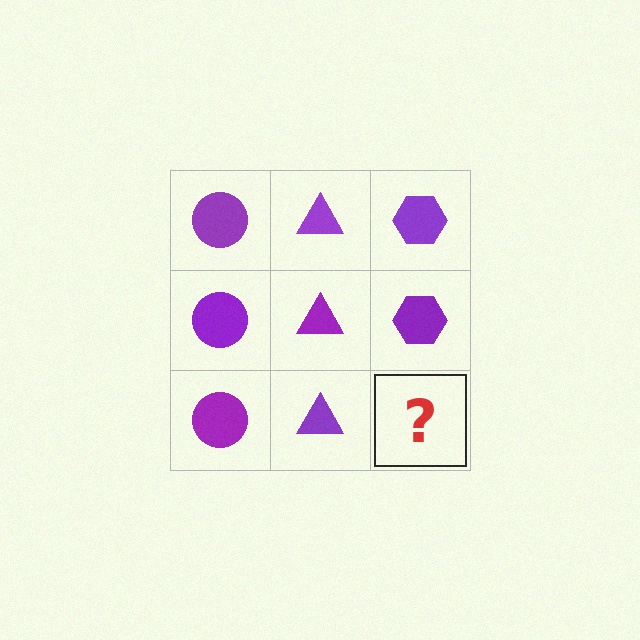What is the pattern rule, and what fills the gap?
The rule is that each column has a consistent shape. The gap should be filled with a purple hexagon.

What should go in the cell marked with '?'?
The missing cell should contain a purple hexagon.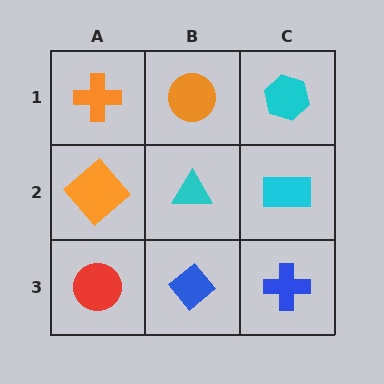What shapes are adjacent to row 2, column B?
An orange circle (row 1, column B), a blue diamond (row 3, column B), an orange diamond (row 2, column A), a cyan rectangle (row 2, column C).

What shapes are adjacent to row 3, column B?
A cyan triangle (row 2, column B), a red circle (row 3, column A), a blue cross (row 3, column C).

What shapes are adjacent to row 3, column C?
A cyan rectangle (row 2, column C), a blue diamond (row 3, column B).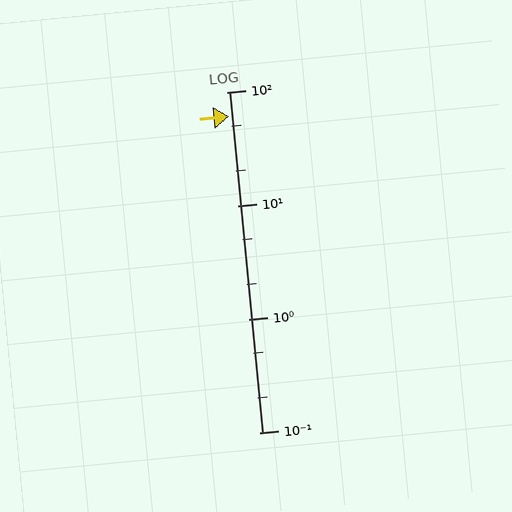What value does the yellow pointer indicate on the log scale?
The pointer indicates approximately 61.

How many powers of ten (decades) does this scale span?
The scale spans 3 decades, from 0.1 to 100.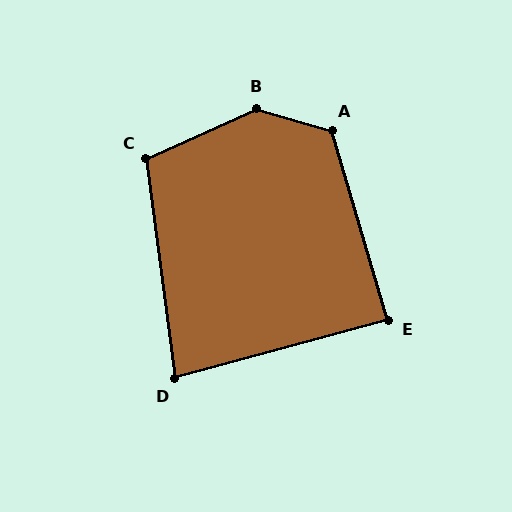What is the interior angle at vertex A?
Approximately 122 degrees (obtuse).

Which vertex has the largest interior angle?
B, at approximately 140 degrees.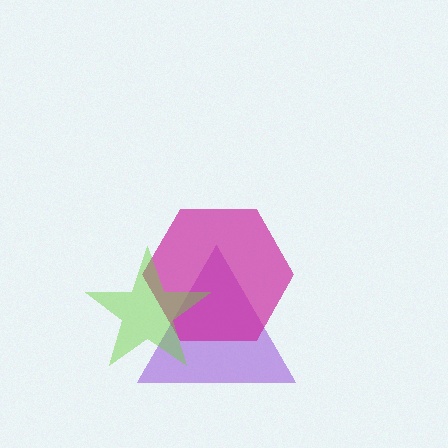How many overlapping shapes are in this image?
There are 3 overlapping shapes in the image.